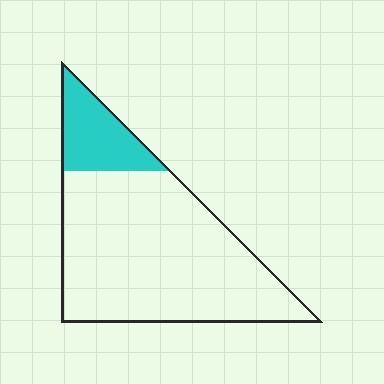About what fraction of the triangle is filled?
About one sixth (1/6).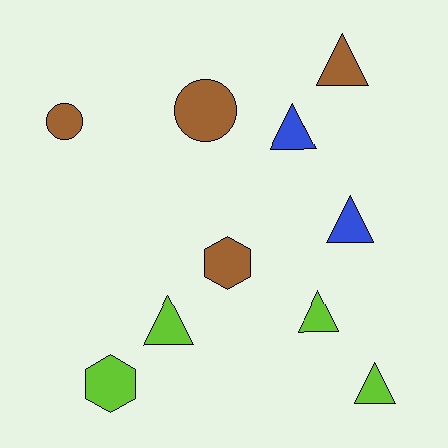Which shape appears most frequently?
Triangle, with 6 objects.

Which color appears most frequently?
Lime, with 4 objects.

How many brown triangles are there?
There is 1 brown triangle.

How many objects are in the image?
There are 10 objects.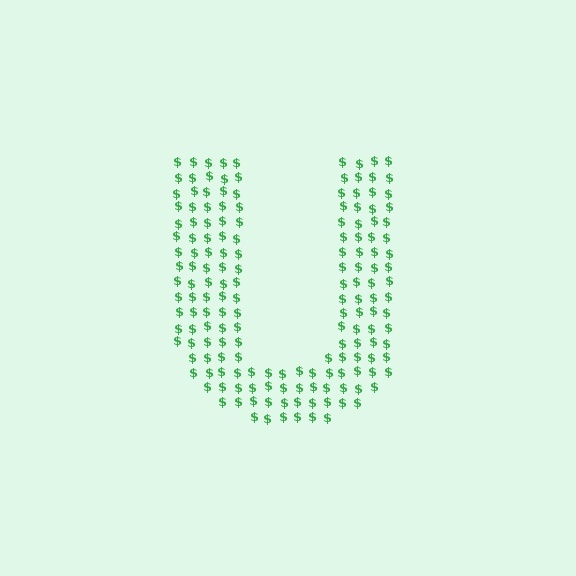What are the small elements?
The small elements are dollar signs.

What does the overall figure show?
The overall figure shows the letter U.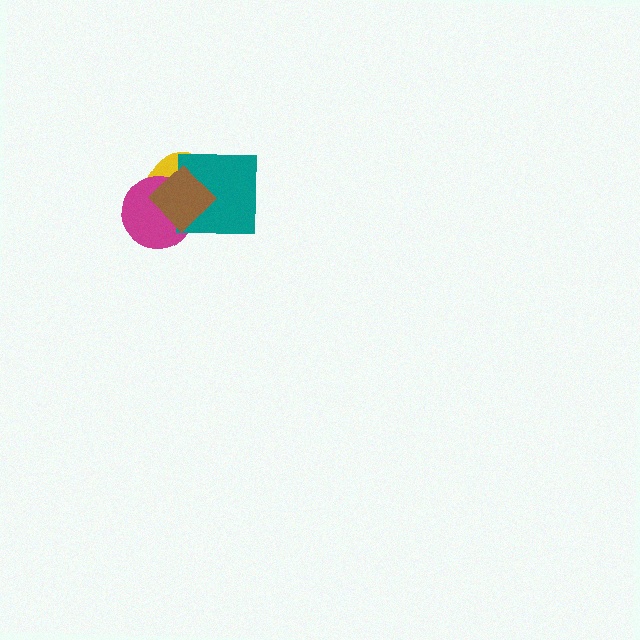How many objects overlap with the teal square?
3 objects overlap with the teal square.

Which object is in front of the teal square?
The brown diamond is in front of the teal square.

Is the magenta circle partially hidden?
Yes, it is partially covered by another shape.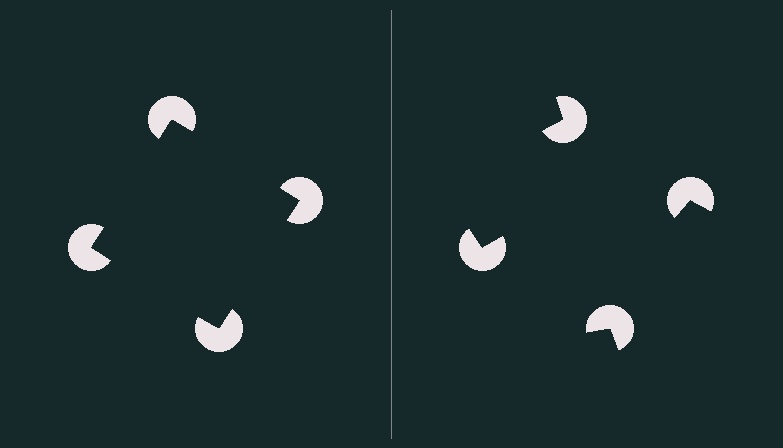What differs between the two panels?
The pac-man discs are positioned identically on both sides; only the wedge orientations differ. On the left they align to a square; on the right they are misaligned.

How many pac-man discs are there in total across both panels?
8 — 4 on each side.